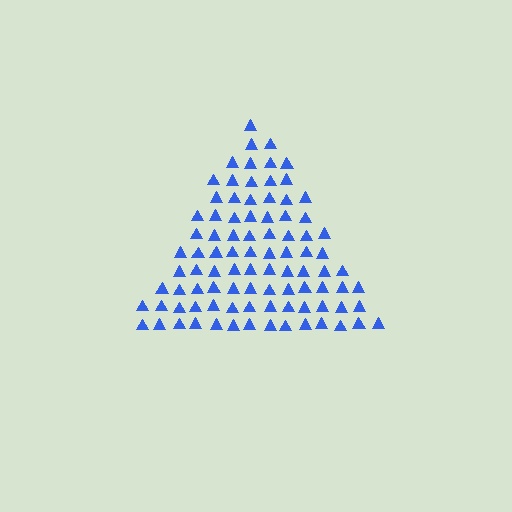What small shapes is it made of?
It is made of small triangles.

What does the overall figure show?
The overall figure shows a triangle.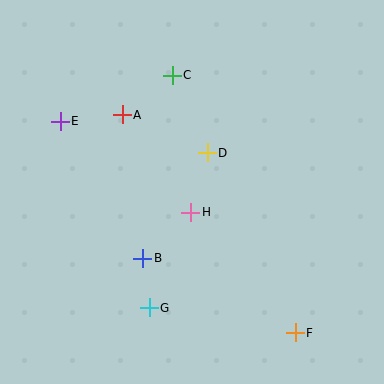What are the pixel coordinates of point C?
Point C is at (172, 75).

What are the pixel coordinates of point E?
Point E is at (60, 121).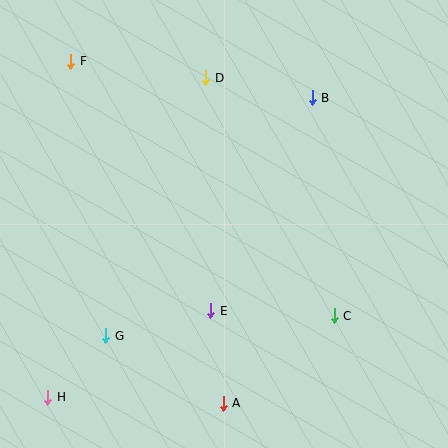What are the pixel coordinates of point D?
Point D is at (206, 78).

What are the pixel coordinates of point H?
Point H is at (48, 397).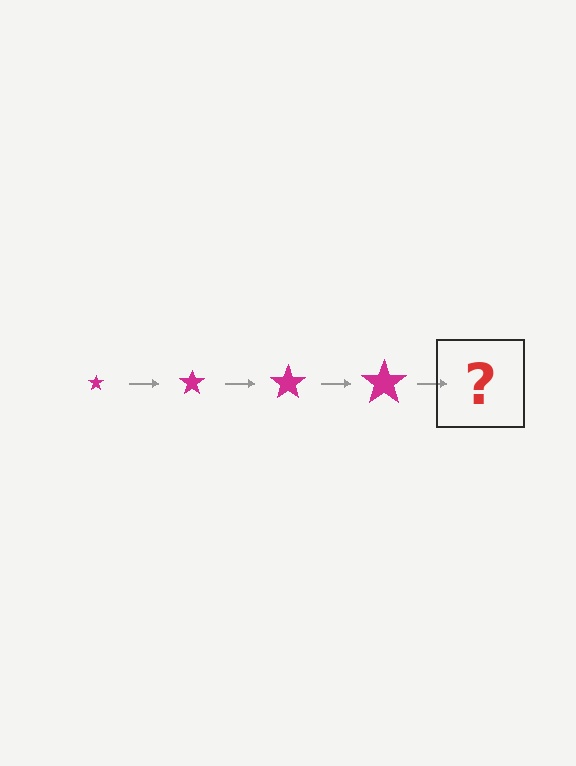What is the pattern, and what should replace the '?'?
The pattern is that the star gets progressively larger each step. The '?' should be a magenta star, larger than the previous one.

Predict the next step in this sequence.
The next step is a magenta star, larger than the previous one.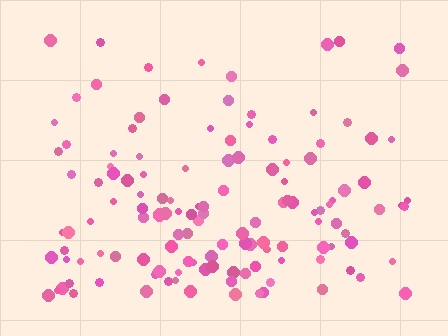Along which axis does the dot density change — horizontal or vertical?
Vertical.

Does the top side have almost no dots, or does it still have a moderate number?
Still a moderate number, just noticeably fewer than the bottom.